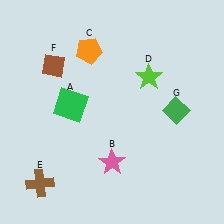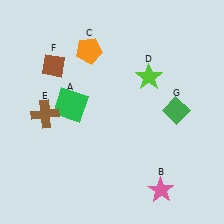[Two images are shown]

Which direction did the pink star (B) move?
The pink star (B) moved right.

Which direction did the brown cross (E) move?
The brown cross (E) moved up.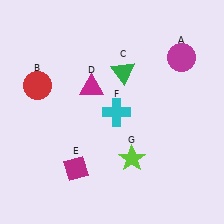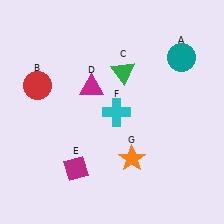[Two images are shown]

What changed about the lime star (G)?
In Image 1, G is lime. In Image 2, it changed to orange.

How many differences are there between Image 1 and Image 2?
There are 2 differences between the two images.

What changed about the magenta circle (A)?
In Image 1, A is magenta. In Image 2, it changed to teal.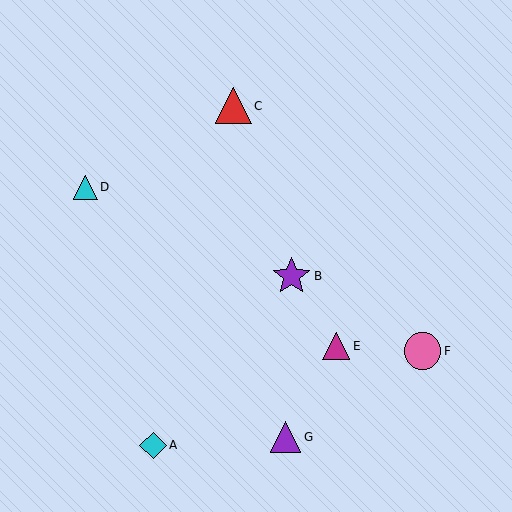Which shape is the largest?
The purple star (labeled B) is the largest.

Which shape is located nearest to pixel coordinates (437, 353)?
The pink circle (labeled F) at (423, 351) is nearest to that location.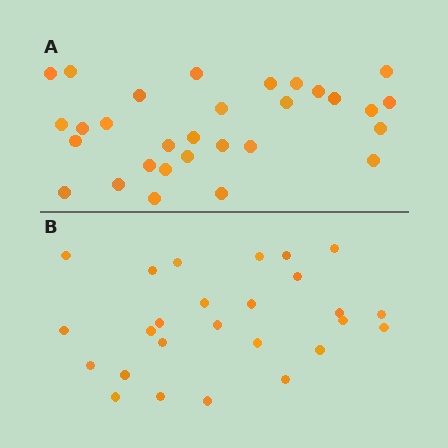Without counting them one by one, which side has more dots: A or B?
Region A (the top region) has more dots.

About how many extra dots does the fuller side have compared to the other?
Region A has about 4 more dots than region B.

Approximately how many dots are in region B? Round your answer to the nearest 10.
About 30 dots. (The exact count is 26, which rounds to 30.)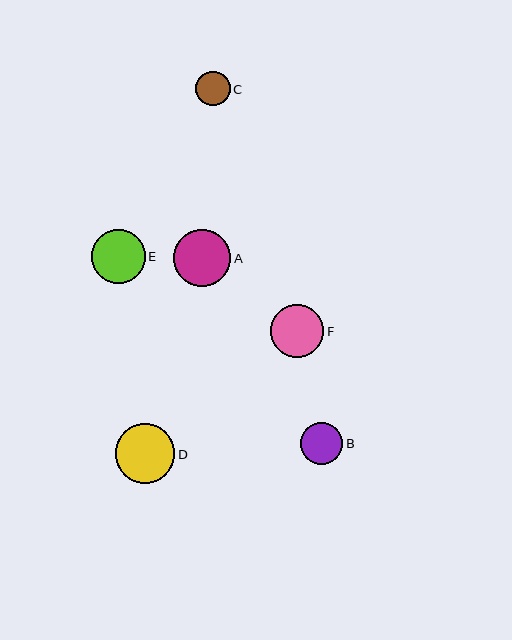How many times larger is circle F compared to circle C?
Circle F is approximately 1.5 times the size of circle C.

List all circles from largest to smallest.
From largest to smallest: D, A, E, F, B, C.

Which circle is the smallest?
Circle C is the smallest with a size of approximately 35 pixels.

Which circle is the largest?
Circle D is the largest with a size of approximately 59 pixels.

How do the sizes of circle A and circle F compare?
Circle A and circle F are approximately the same size.